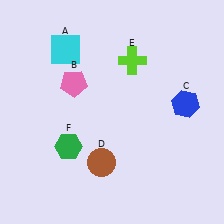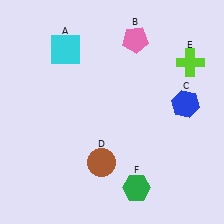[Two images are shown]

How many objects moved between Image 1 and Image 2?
3 objects moved between the two images.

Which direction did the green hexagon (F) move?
The green hexagon (F) moved right.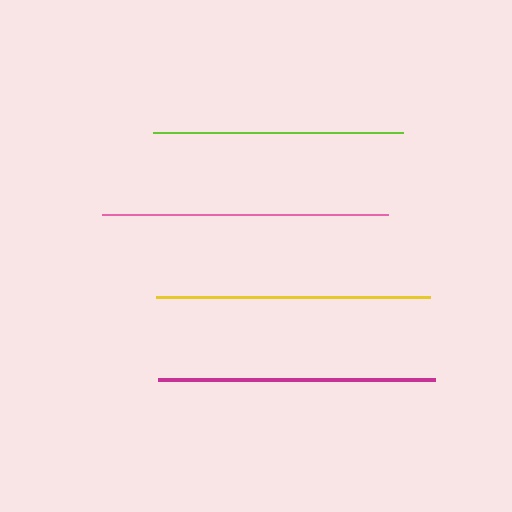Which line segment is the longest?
The pink line is the longest at approximately 286 pixels.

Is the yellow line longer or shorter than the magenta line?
The magenta line is longer than the yellow line.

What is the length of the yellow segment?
The yellow segment is approximately 274 pixels long.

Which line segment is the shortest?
The lime line is the shortest at approximately 250 pixels.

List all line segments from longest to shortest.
From longest to shortest: pink, magenta, yellow, lime.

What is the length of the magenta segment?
The magenta segment is approximately 277 pixels long.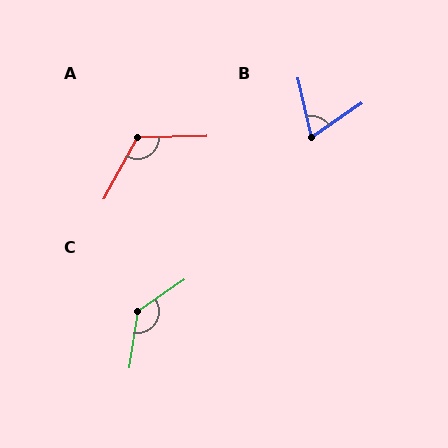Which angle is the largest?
C, at approximately 133 degrees.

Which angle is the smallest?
B, at approximately 68 degrees.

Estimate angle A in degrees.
Approximately 121 degrees.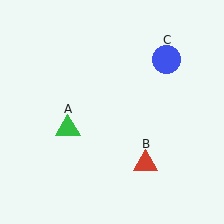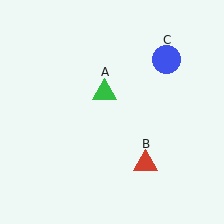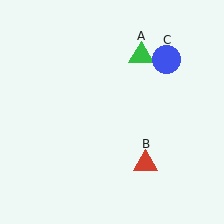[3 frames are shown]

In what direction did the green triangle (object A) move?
The green triangle (object A) moved up and to the right.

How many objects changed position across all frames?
1 object changed position: green triangle (object A).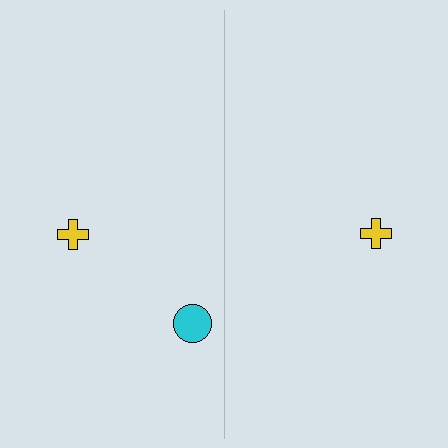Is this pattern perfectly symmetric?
No, the pattern is not perfectly symmetric. A cyan circle is missing from the right side.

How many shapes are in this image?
There are 3 shapes in this image.